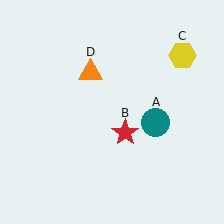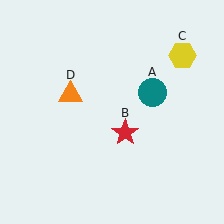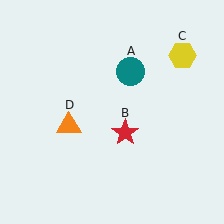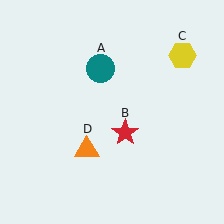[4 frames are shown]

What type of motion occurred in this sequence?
The teal circle (object A), orange triangle (object D) rotated counterclockwise around the center of the scene.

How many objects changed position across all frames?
2 objects changed position: teal circle (object A), orange triangle (object D).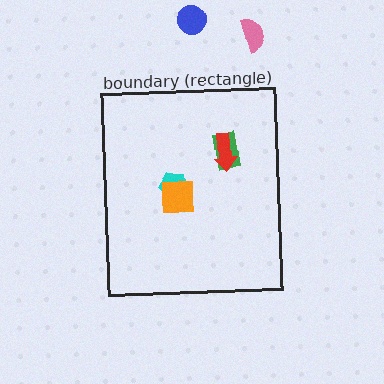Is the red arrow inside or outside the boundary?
Inside.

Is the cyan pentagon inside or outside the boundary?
Inside.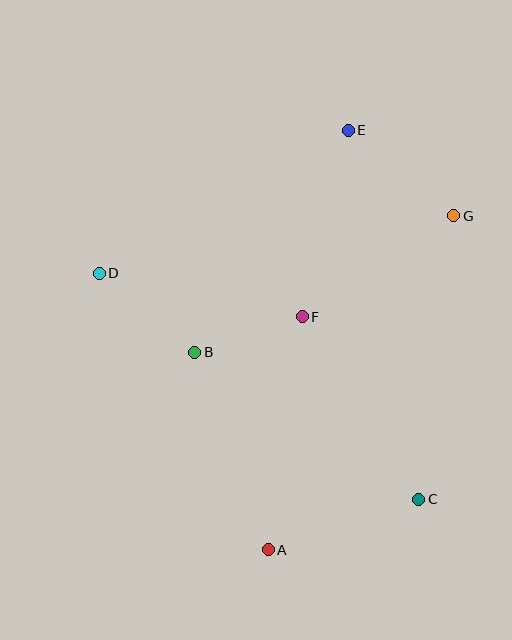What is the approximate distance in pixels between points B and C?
The distance between B and C is approximately 268 pixels.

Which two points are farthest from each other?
Points A and E are farthest from each other.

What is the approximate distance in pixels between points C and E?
The distance between C and E is approximately 376 pixels.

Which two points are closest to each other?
Points B and F are closest to each other.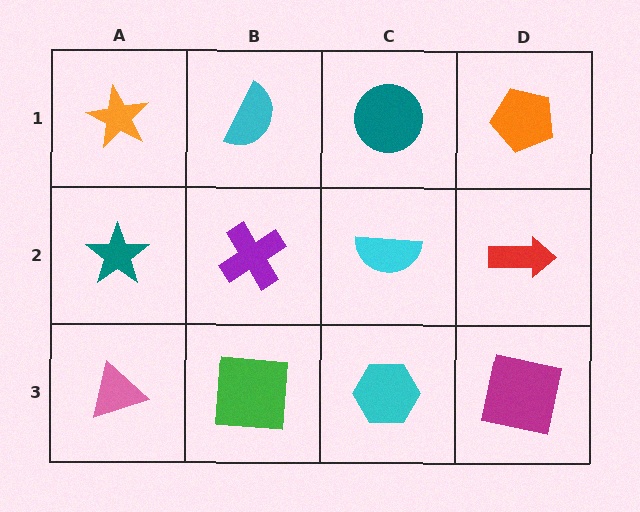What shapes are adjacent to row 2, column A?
An orange star (row 1, column A), a pink triangle (row 3, column A), a purple cross (row 2, column B).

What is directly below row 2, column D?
A magenta square.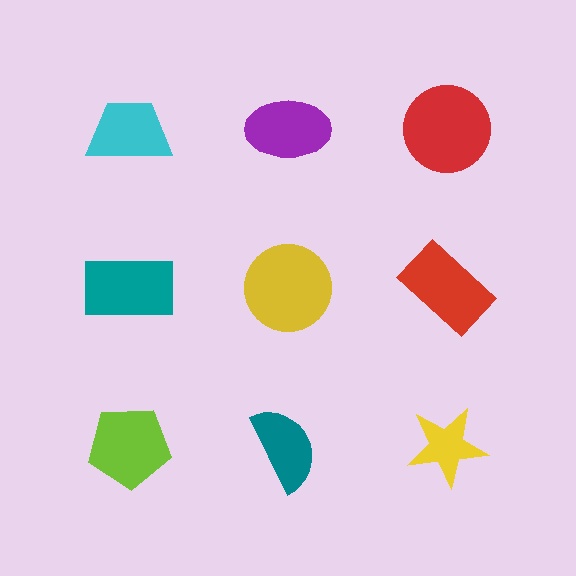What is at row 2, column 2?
A yellow circle.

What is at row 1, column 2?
A purple ellipse.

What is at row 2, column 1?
A teal rectangle.